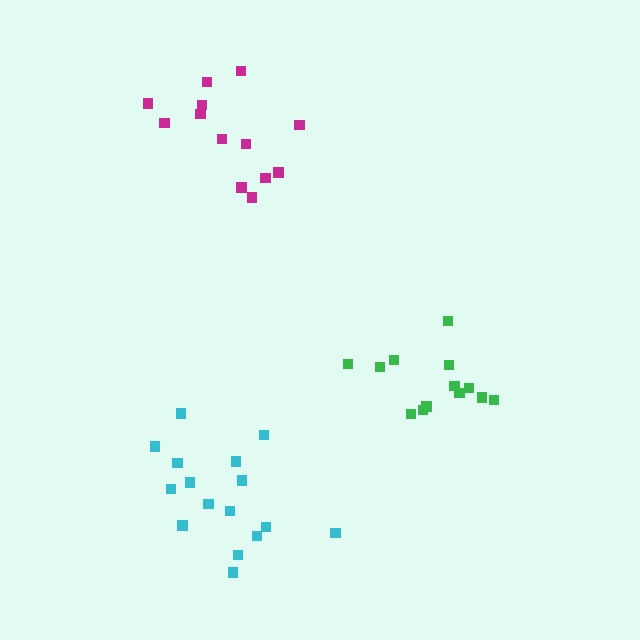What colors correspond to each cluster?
The clusters are colored: green, magenta, cyan.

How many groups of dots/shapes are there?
There are 3 groups.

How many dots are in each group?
Group 1: 13 dots, Group 2: 13 dots, Group 3: 16 dots (42 total).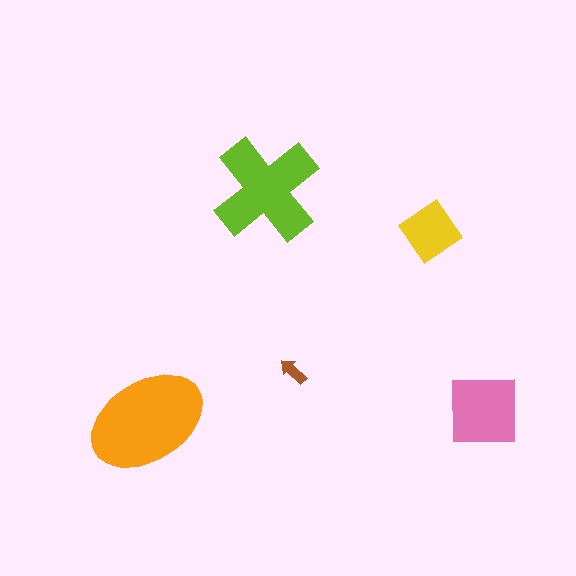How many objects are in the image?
There are 5 objects in the image.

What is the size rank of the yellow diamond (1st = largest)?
4th.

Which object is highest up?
The lime cross is topmost.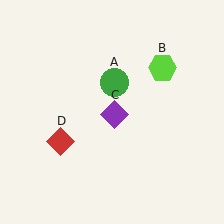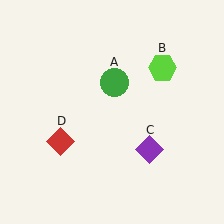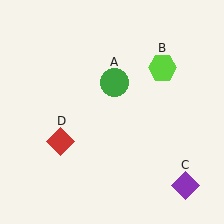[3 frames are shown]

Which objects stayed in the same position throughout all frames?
Green circle (object A) and lime hexagon (object B) and red diamond (object D) remained stationary.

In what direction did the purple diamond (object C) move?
The purple diamond (object C) moved down and to the right.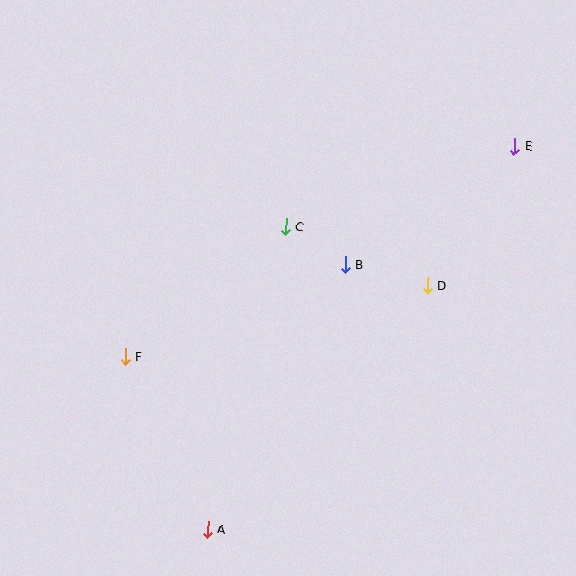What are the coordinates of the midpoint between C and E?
The midpoint between C and E is at (400, 187).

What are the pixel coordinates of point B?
Point B is at (345, 265).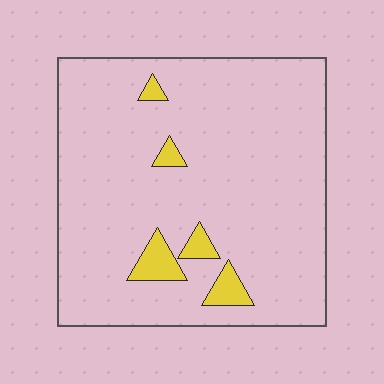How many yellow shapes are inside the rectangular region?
5.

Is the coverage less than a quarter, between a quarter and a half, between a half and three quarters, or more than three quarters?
Less than a quarter.